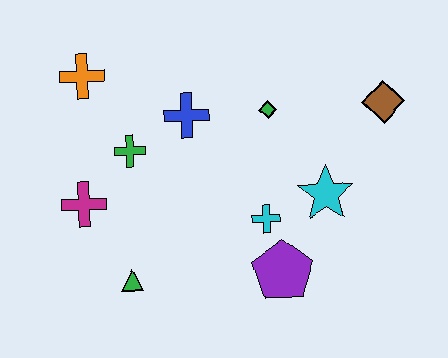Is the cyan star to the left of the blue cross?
No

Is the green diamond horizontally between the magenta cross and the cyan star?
Yes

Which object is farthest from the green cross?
The brown diamond is farthest from the green cross.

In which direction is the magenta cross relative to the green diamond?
The magenta cross is to the left of the green diamond.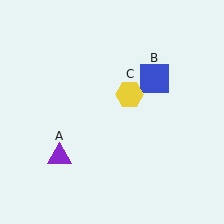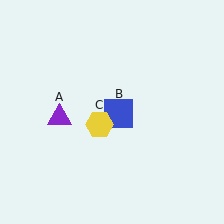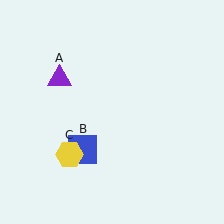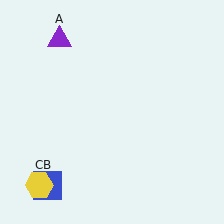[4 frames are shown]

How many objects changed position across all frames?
3 objects changed position: purple triangle (object A), blue square (object B), yellow hexagon (object C).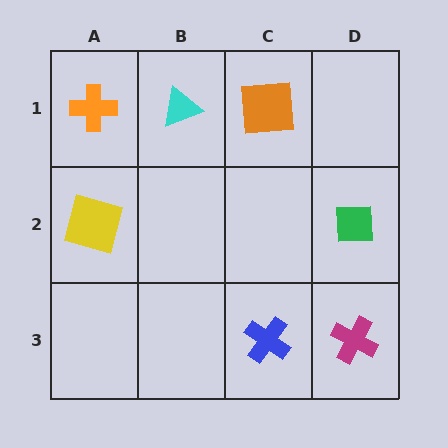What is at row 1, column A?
An orange cross.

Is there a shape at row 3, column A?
No, that cell is empty.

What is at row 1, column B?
A cyan triangle.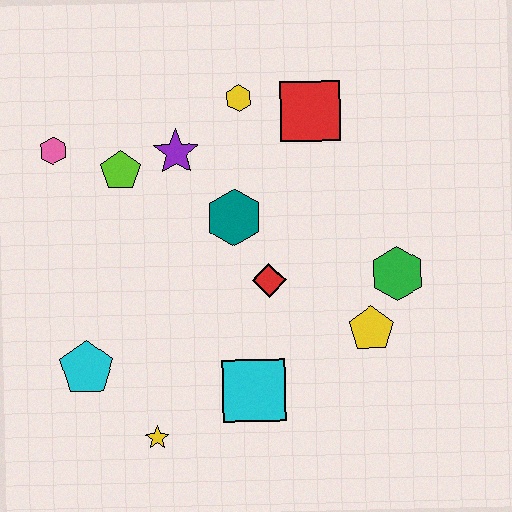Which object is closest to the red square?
The yellow hexagon is closest to the red square.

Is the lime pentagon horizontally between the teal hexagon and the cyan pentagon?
Yes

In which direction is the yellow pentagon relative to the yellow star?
The yellow pentagon is to the right of the yellow star.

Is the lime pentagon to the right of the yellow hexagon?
No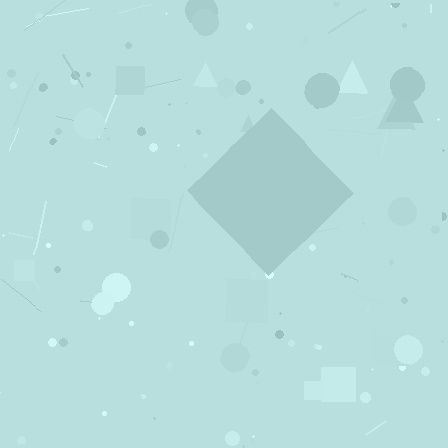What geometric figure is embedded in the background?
A diamond is embedded in the background.